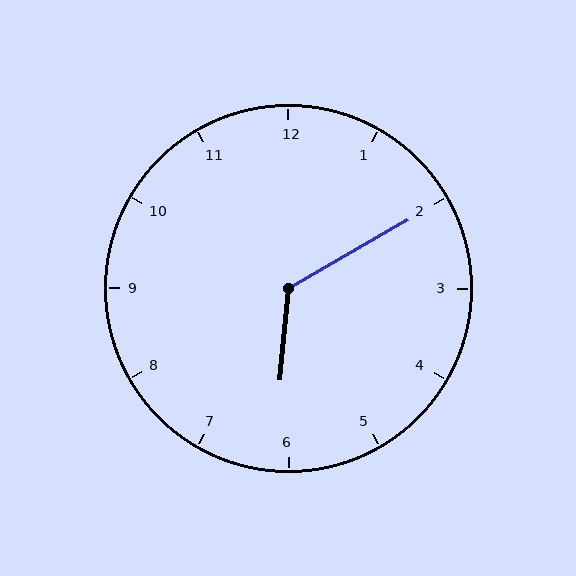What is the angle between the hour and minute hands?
Approximately 125 degrees.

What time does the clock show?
6:10.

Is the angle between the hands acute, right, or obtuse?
It is obtuse.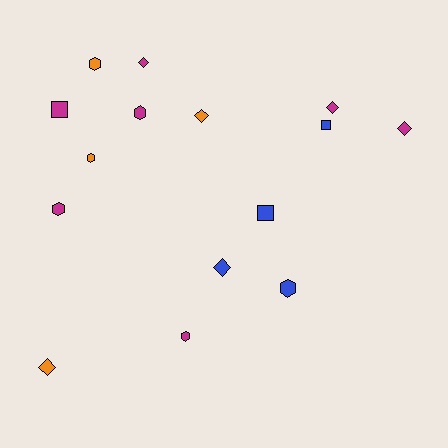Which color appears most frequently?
Magenta, with 7 objects.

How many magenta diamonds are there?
There are 3 magenta diamonds.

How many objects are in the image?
There are 15 objects.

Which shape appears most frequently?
Diamond, with 6 objects.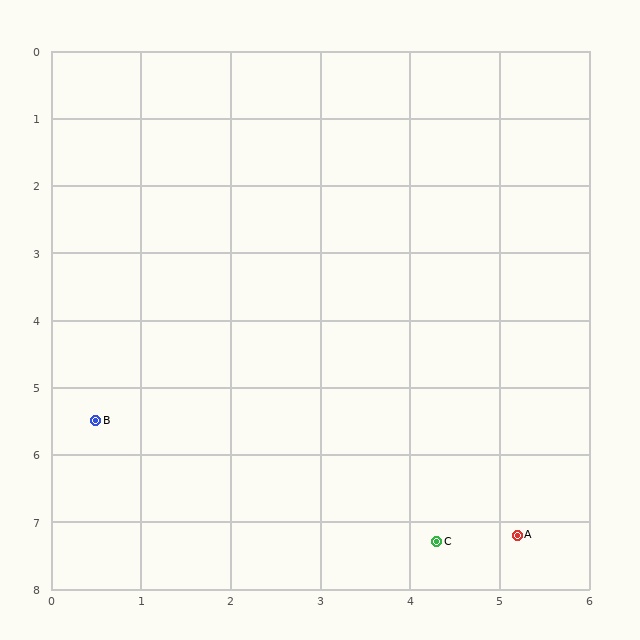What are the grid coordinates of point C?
Point C is at approximately (4.3, 7.3).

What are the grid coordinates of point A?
Point A is at approximately (5.2, 7.2).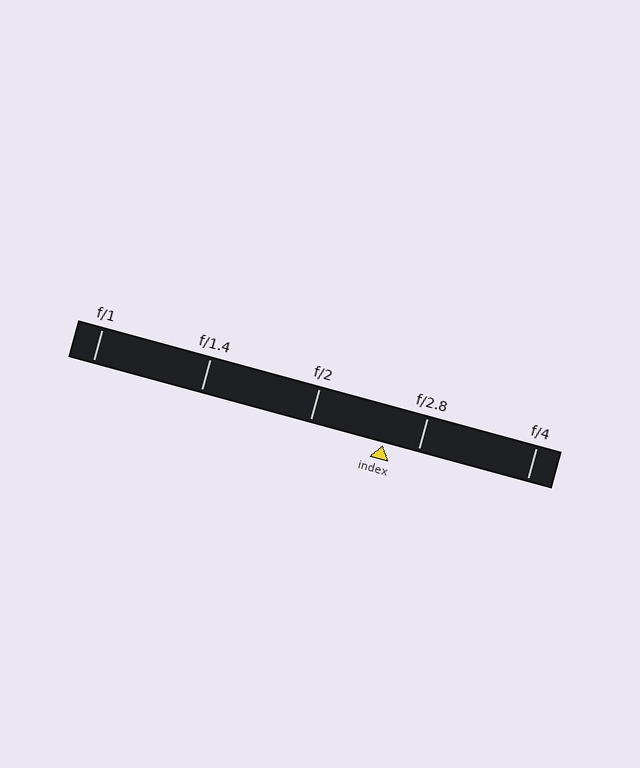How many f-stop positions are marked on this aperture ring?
There are 5 f-stop positions marked.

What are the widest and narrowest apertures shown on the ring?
The widest aperture shown is f/1 and the narrowest is f/4.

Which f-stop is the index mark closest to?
The index mark is closest to f/2.8.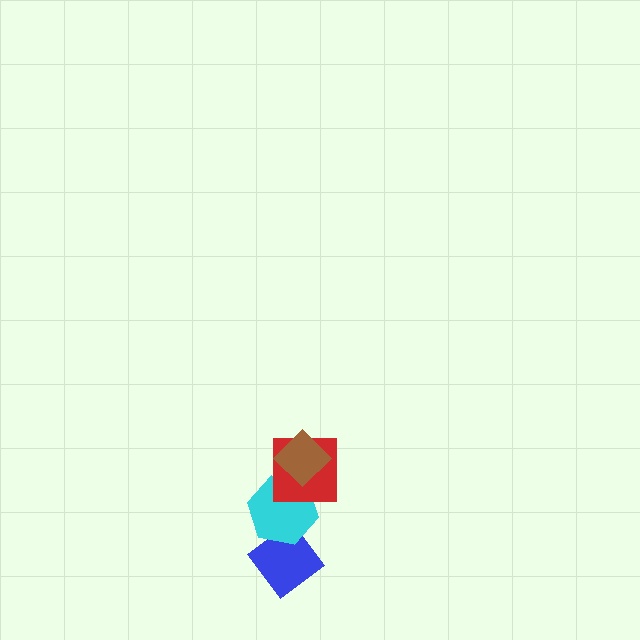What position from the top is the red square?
The red square is 2nd from the top.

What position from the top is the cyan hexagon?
The cyan hexagon is 3rd from the top.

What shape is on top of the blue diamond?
The cyan hexagon is on top of the blue diamond.